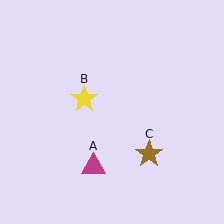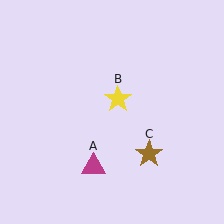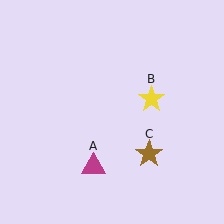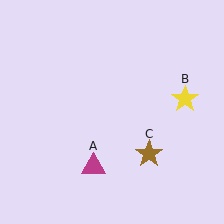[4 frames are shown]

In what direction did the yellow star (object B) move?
The yellow star (object B) moved right.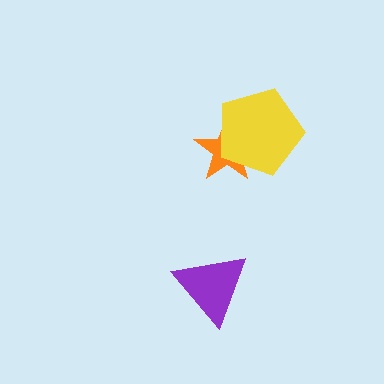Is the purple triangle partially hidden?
No, no other shape covers it.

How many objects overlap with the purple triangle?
0 objects overlap with the purple triangle.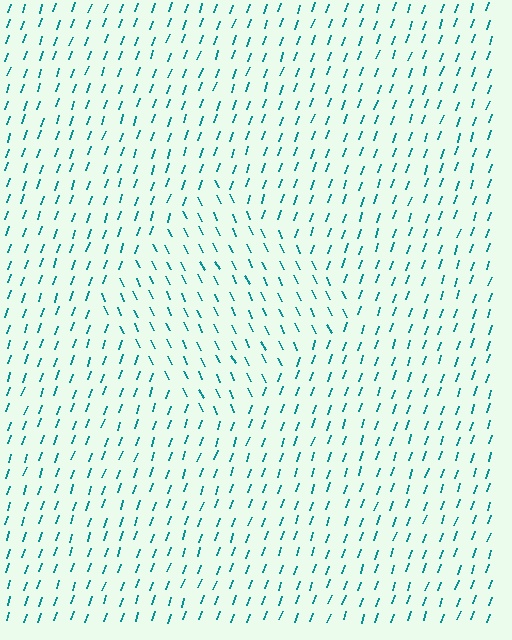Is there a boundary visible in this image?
Yes, there is a texture boundary formed by a change in line orientation.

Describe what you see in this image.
The image is filled with small teal line segments. A diamond region in the image has lines oriented differently from the surrounding lines, creating a visible texture boundary.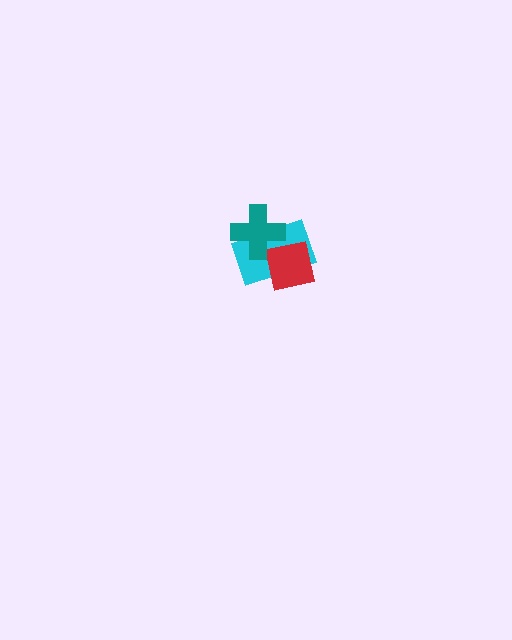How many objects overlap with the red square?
2 objects overlap with the red square.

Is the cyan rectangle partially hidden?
Yes, it is partially covered by another shape.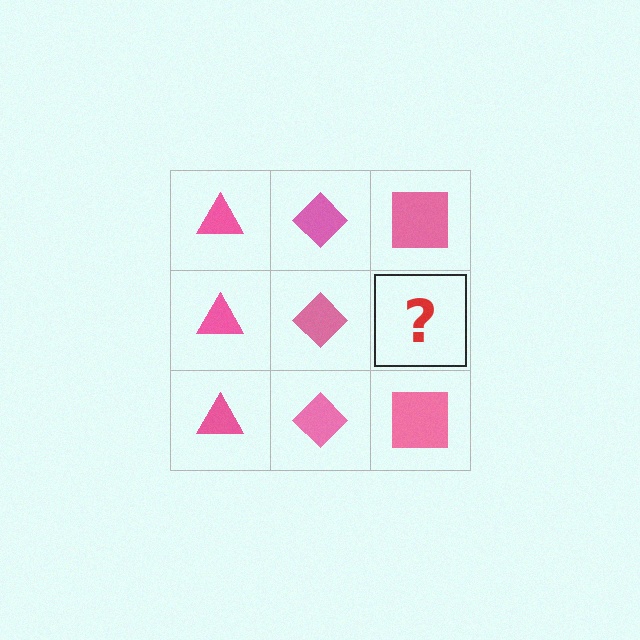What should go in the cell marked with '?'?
The missing cell should contain a pink square.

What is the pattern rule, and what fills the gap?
The rule is that each column has a consistent shape. The gap should be filled with a pink square.